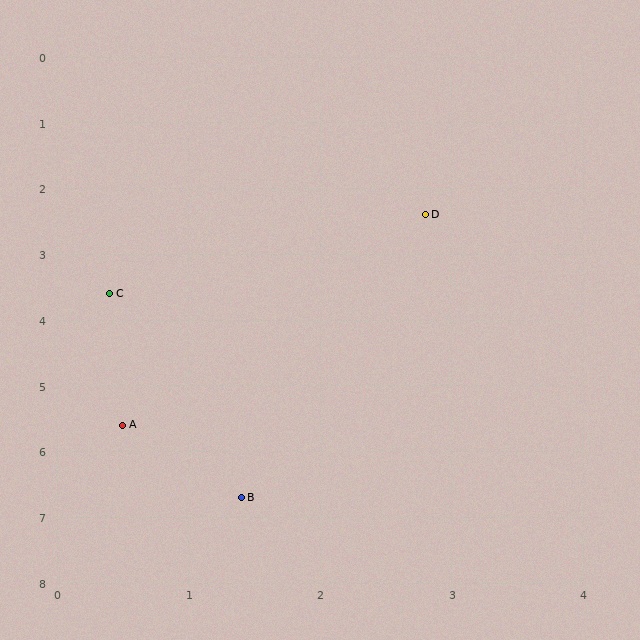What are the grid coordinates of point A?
Point A is at approximately (0.5, 5.6).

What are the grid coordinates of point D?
Point D is at approximately (2.8, 2.4).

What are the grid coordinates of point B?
Point B is at approximately (1.4, 6.7).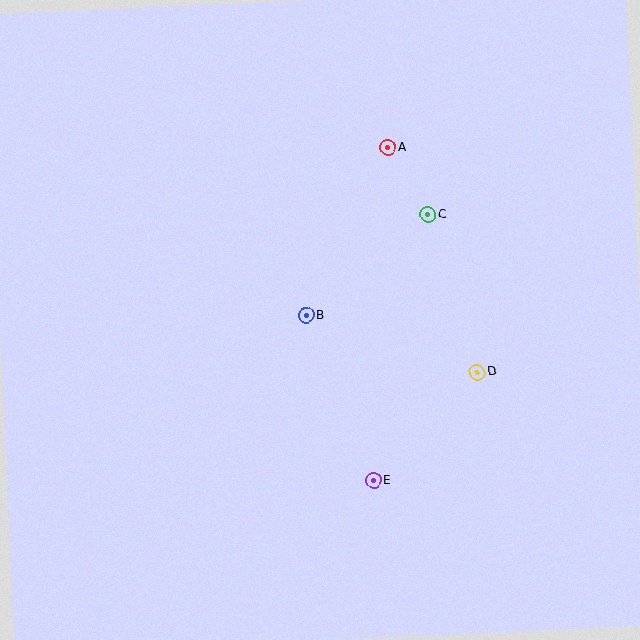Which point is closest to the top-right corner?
Point A is closest to the top-right corner.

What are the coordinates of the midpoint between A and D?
The midpoint between A and D is at (433, 260).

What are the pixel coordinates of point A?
Point A is at (388, 147).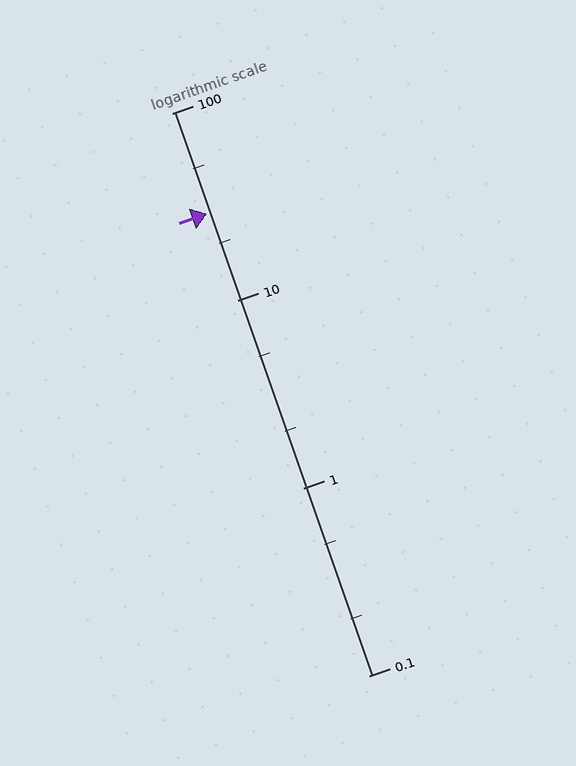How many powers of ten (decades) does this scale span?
The scale spans 3 decades, from 0.1 to 100.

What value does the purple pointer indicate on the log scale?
The pointer indicates approximately 29.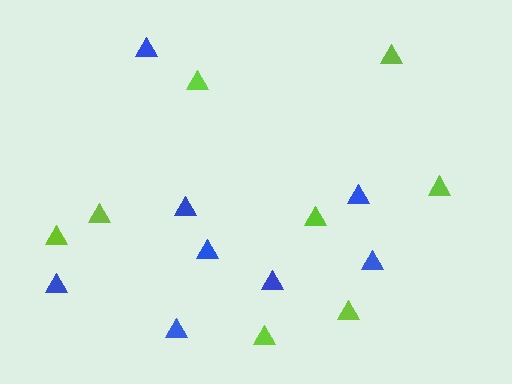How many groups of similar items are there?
There are 2 groups: one group of blue triangles (8) and one group of lime triangles (8).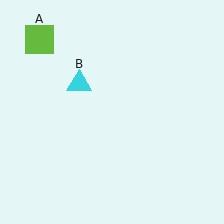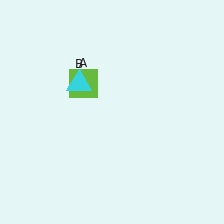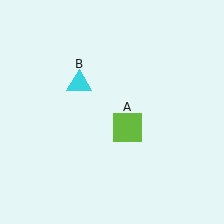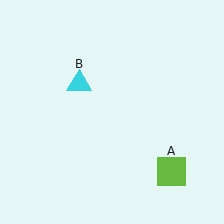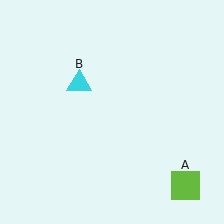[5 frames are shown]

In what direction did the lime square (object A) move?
The lime square (object A) moved down and to the right.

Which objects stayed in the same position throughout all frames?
Cyan triangle (object B) remained stationary.